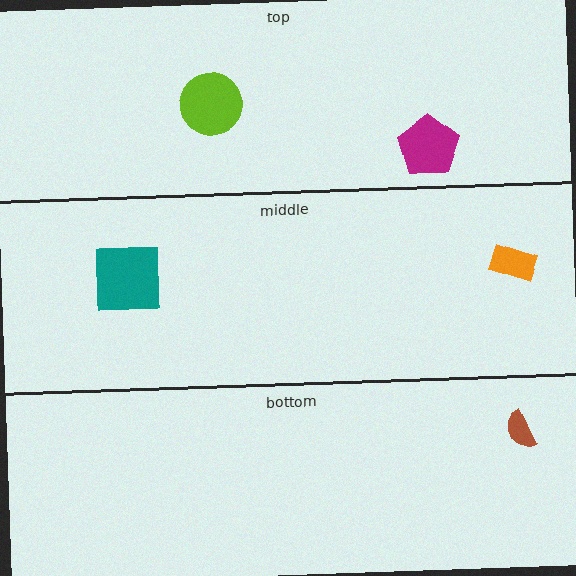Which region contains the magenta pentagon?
The top region.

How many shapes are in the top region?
2.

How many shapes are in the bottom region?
1.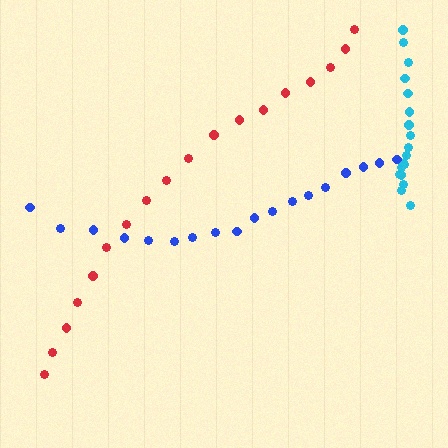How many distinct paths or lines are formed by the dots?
There are 3 distinct paths.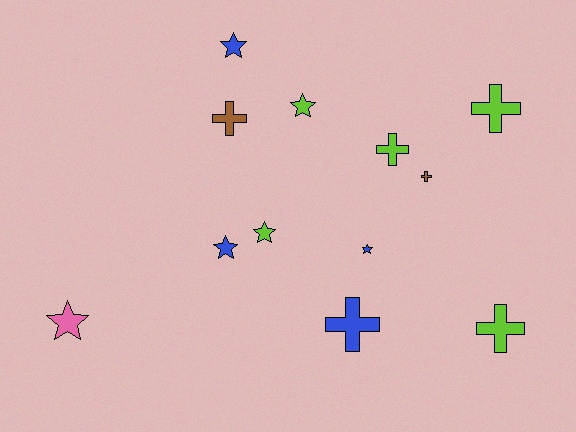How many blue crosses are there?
There is 1 blue cross.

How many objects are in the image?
There are 12 objects.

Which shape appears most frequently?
Star, with 6 objects.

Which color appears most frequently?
Lime, with 5 objects.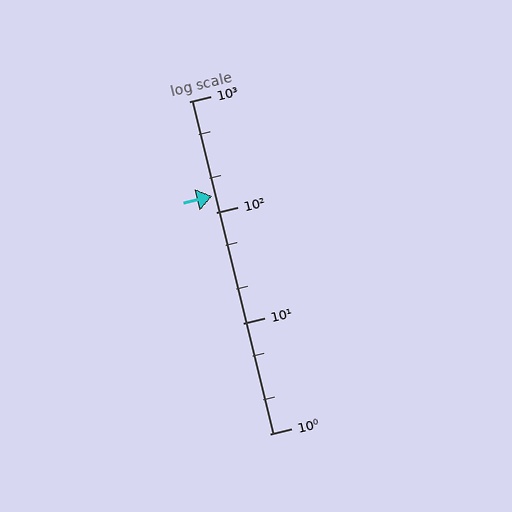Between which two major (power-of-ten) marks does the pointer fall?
The pointer is between 100 and 1000.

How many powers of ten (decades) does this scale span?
The scale spans 3 decades, from 1 to 1000.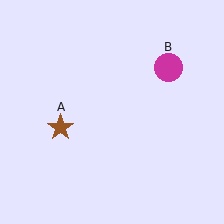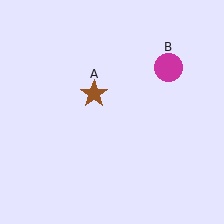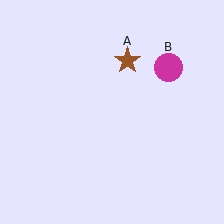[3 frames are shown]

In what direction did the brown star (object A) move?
The brown star (object A) moved up and to the right.